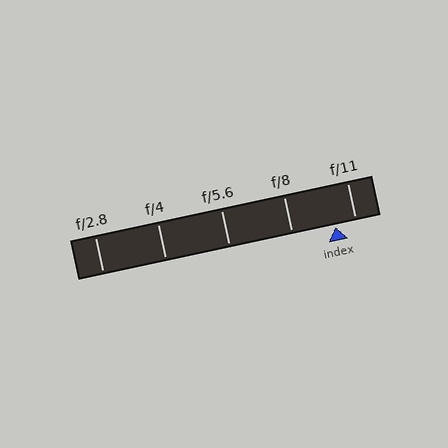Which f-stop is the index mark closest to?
The index mark is closest to f/11.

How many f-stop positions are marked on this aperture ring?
There are 5 f-stop positions marked.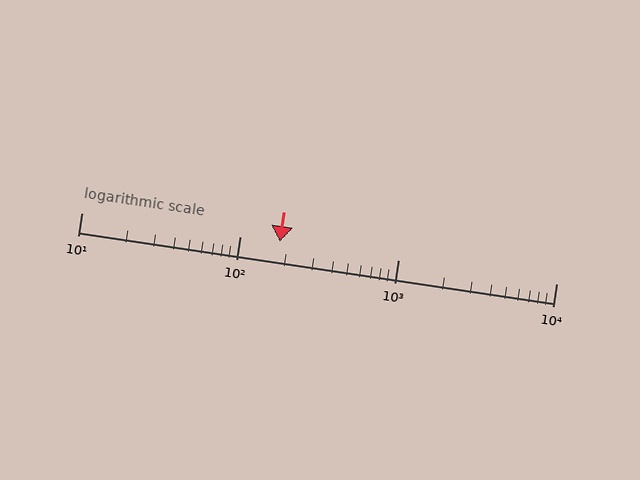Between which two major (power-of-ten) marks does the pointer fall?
The pointer is between 100 and 1000.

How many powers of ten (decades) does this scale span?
The scale spans 3 decades, from 10 to 10000.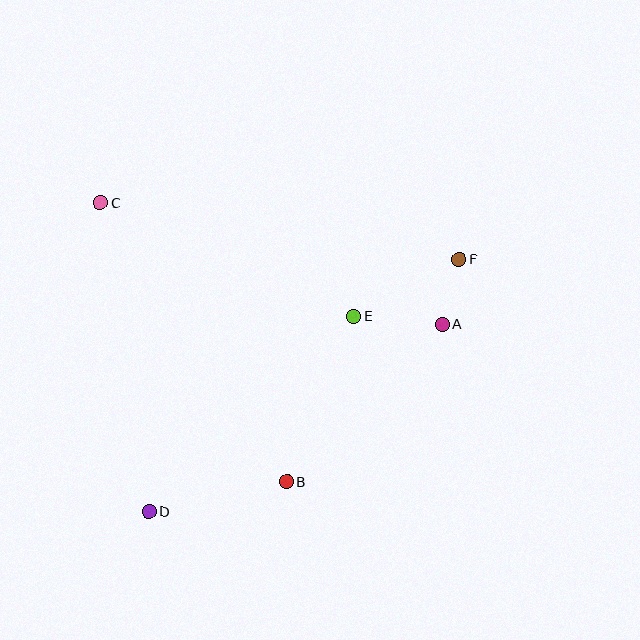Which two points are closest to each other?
Points A and F are closest to each other.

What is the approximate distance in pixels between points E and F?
The distance between E and F is approximately 120 pixels.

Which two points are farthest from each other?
Points D and F are farthest from each other.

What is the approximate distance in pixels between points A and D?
The distance between A and D is approximately 348 pixels.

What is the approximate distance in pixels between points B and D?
The distance between B and D is approximately 141 pixels.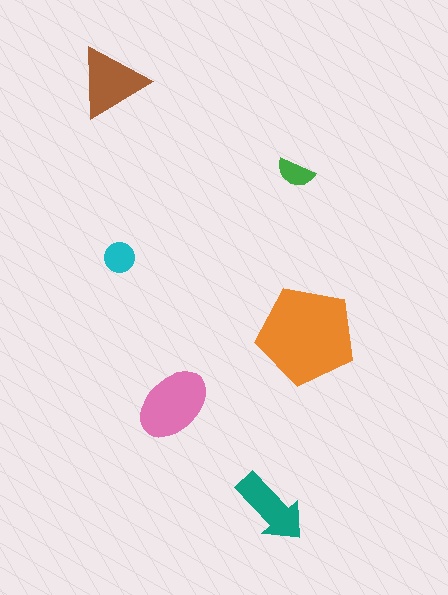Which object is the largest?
The orange pentagon.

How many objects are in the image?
There are 6 objects in the image.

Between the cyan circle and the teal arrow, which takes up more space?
The teal arrow.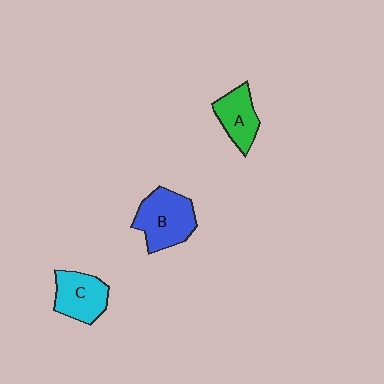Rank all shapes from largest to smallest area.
From largest to smallest: B (blue), C (cyan), A (green).